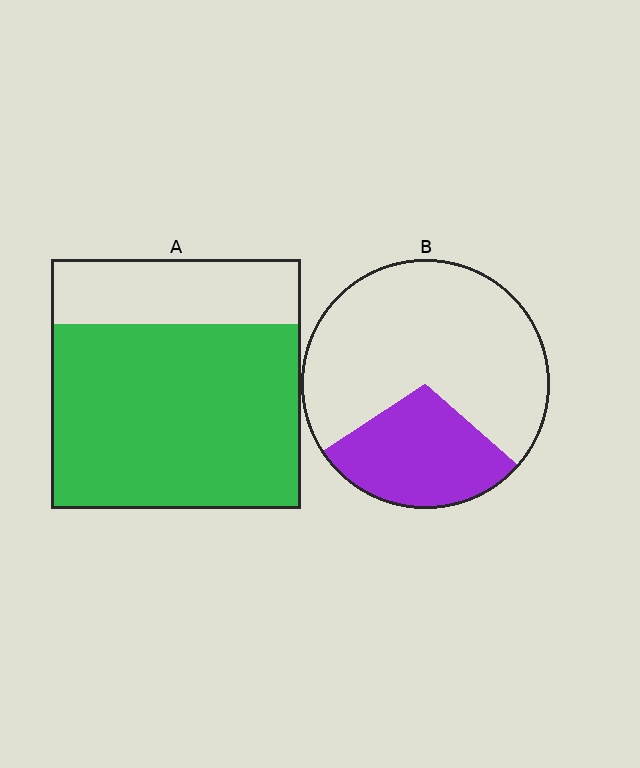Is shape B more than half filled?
No.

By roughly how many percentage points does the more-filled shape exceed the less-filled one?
By roughly 45 percentage points (A over B).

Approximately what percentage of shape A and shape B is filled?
A is approximately 75% and B is approximately 30%.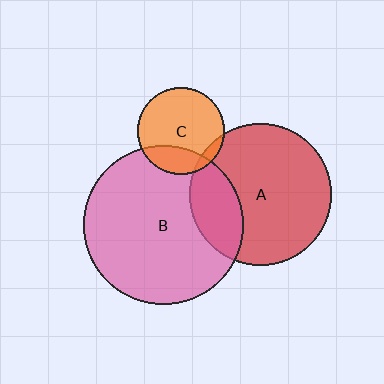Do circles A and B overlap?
Yes.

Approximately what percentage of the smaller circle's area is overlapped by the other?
Approximately 25%.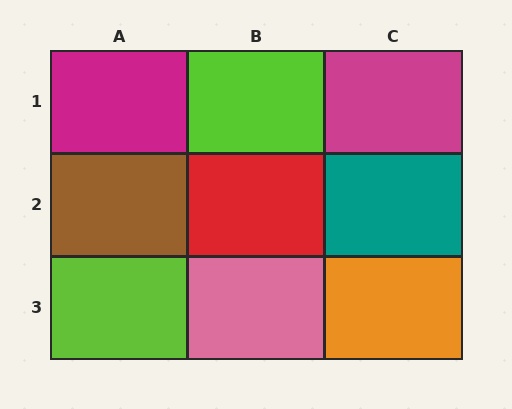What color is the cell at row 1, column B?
Lime.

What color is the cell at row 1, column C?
Magenta.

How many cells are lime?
2 cells are lime.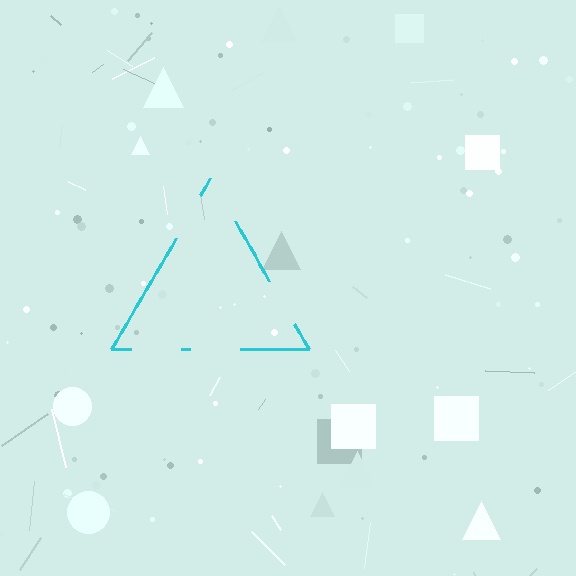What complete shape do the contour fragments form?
The contour fragments form a triangle.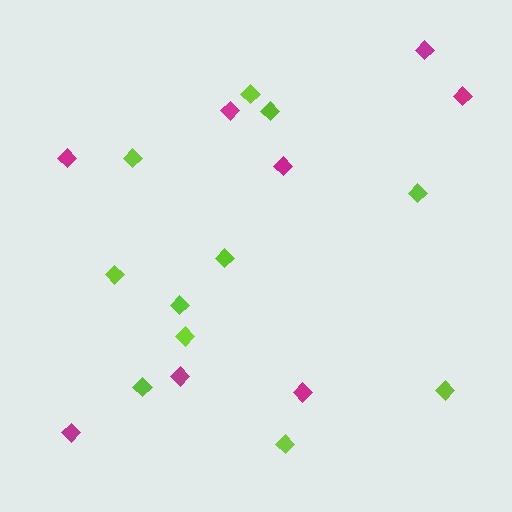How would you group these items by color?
There are 2 groups: one group of magenta diamonds (8) and one group of lime diamonds (11).